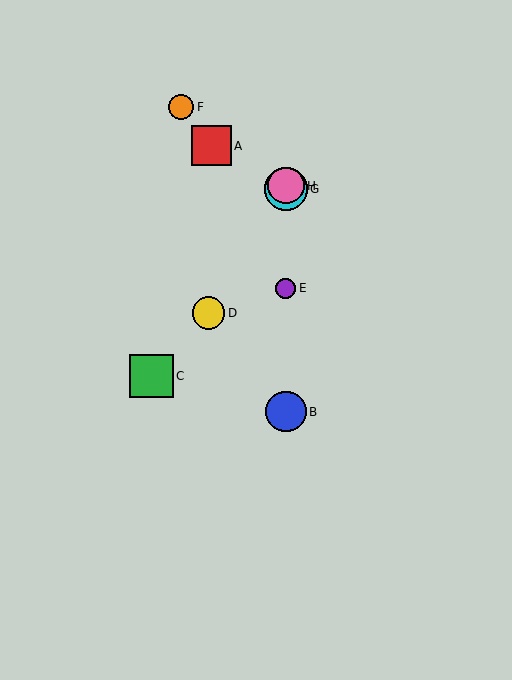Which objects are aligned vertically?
Objects B, E, G, H are aligned vertically.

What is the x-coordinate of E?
Object E is at x≈286.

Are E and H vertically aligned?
Yes, both are at x≈286.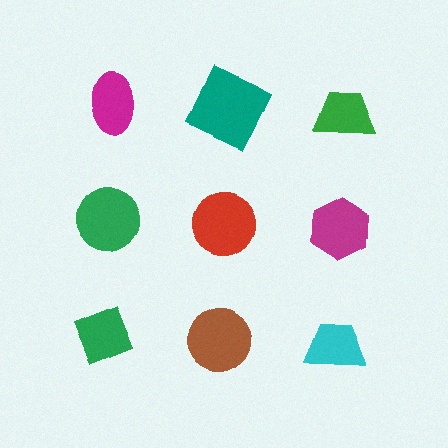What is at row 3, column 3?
A cyan trapezoid.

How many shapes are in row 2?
3 shapes.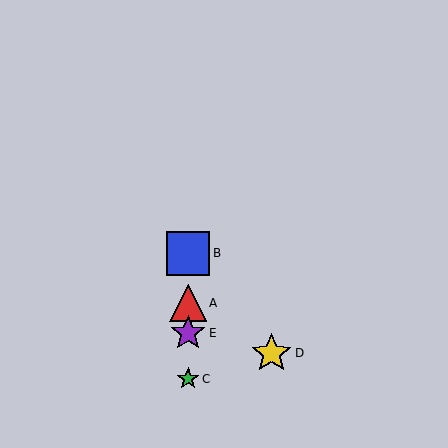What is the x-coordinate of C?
Object C is at x≈188.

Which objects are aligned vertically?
Objects A, B, C, E are aligned vertically.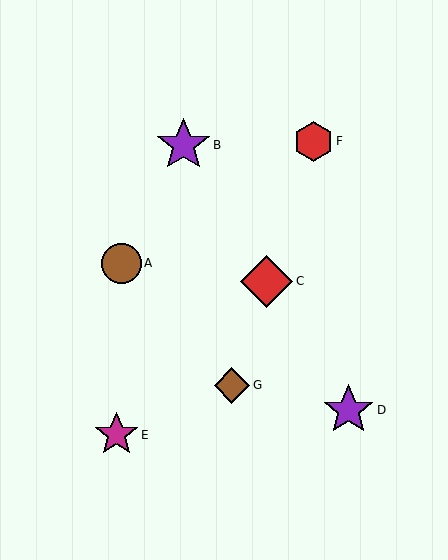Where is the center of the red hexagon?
The center of the red hexagon is at (313, 141).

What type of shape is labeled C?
Shape C is a red diamond.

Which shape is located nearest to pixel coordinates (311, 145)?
The red hexagon (labeled F) at (313, 141) is nearest to that location.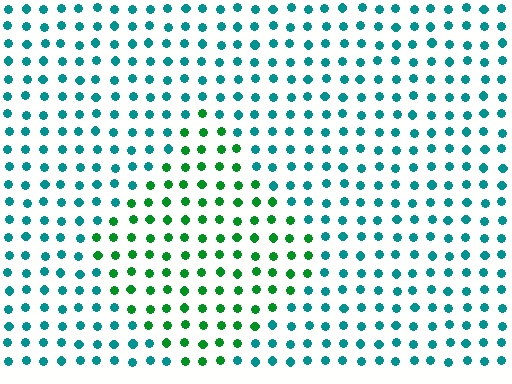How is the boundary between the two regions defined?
The boundary is defined purely by a slight shift in hue (about 44 degrees). Spacing, size, and orientation are identical on both sides.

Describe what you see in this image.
The image is filled with small teal elements in a uniform arrangement. A diamond-shaped region is visible where the elements are tinted to a slightly different hue, forming a subtle color boundary.